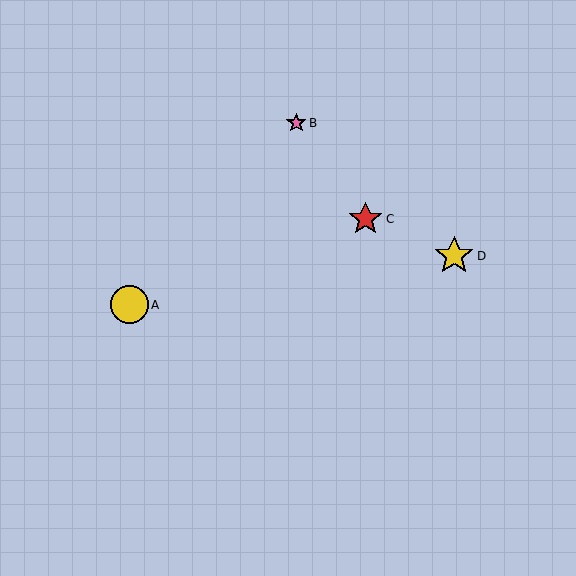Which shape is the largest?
The yellow star (labeled D) is the largest.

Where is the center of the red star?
The center of the red star is at (365, 219).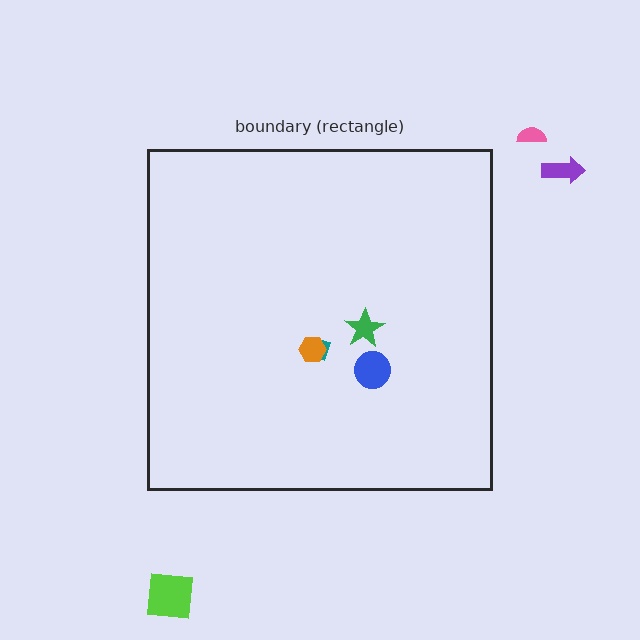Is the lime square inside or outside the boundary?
Outside.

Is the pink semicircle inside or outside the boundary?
Outside.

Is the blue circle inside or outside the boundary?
Inside.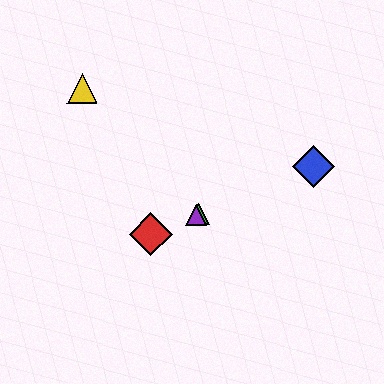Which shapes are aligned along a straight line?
The red diamond, the blue diamond, the green triangle, the purple triangle are aligned along a straight line.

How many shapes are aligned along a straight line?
4 shapes (the red diamond, the blue diamond, the green triangle, the purple triangle) are aligned along a straight line.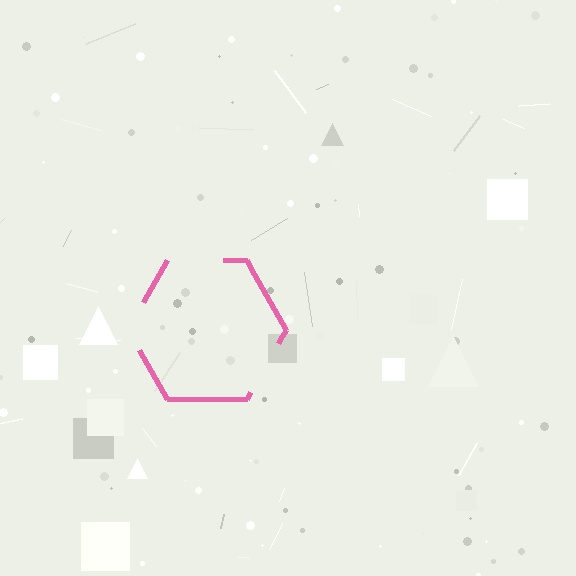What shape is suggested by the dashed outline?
The dashed outline suggests a hexagon.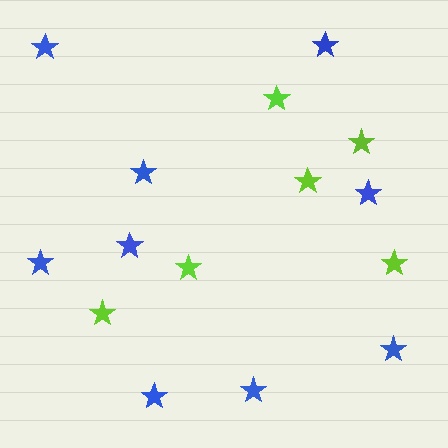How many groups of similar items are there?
There are 2 groups: one group of lime stars (6) and one group of blue stars (9).